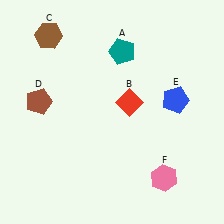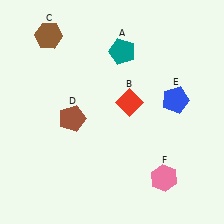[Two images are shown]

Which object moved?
The brown pentagon (D) moved right.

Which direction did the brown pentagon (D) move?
The brown pentagon (D) moved right.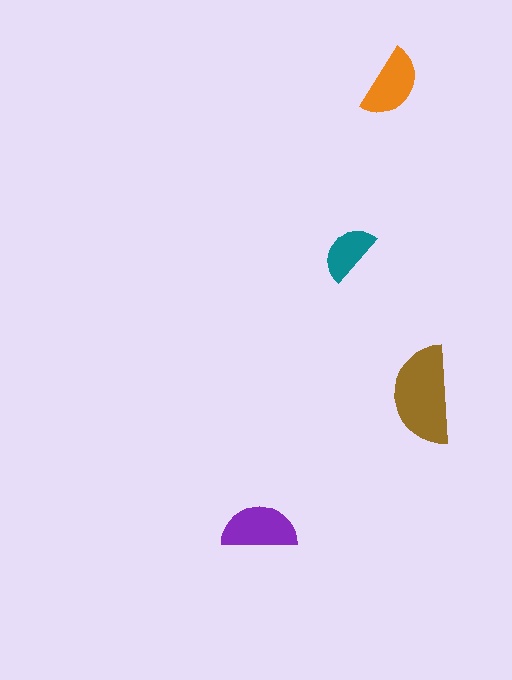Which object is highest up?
The orange semicircle is topmost.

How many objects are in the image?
There are 4 objects in the image.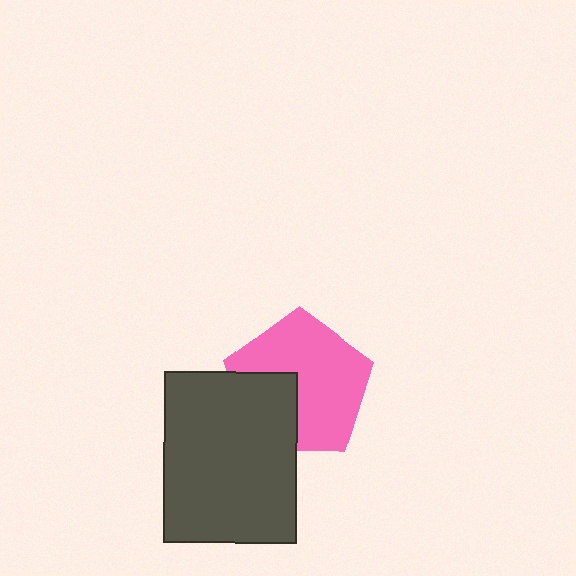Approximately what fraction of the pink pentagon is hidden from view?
Roughly 31% of the pink pentagon is hidden behind the dark gray rectangle.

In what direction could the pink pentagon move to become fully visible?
The pink pentagon could move toward the upper-right. That would shift it out from behind the dark gray rectangle entirely.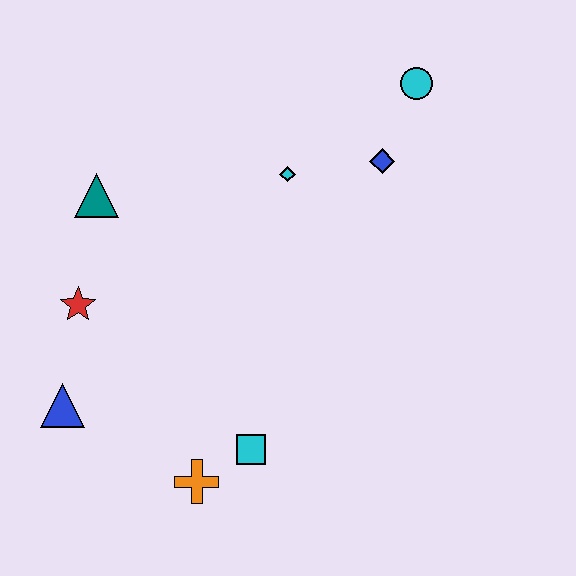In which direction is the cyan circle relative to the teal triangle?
The cyan circle is to the right of the teal triangle.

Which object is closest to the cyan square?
The orange cross is closest to the cyan square.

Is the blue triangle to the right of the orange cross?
No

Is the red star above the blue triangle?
Yes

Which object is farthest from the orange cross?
The cyan circle is farthest from the orange cross.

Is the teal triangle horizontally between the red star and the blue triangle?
No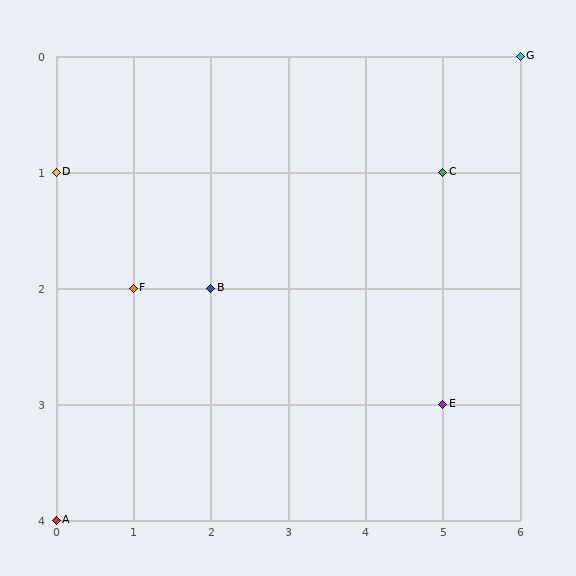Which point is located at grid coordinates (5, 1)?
Point C is at (5, 1).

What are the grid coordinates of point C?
Point C is at grid coordinates (5, 1).